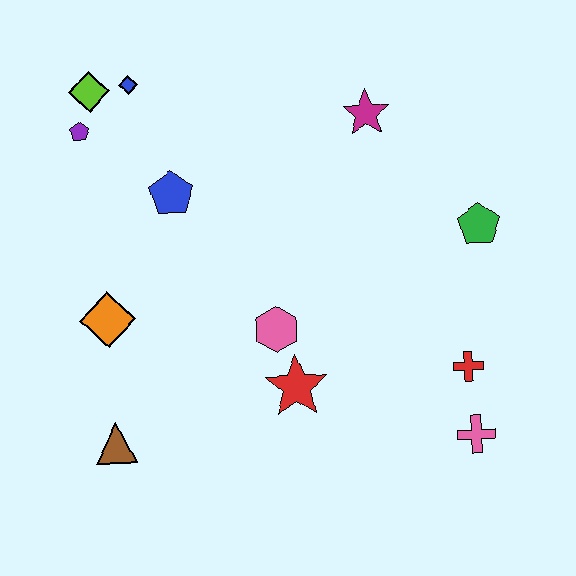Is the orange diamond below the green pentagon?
Yes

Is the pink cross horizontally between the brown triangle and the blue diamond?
No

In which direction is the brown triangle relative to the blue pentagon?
The brown triangle is below the blue pentagon.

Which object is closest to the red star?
The pink hexagon is closest to the red star.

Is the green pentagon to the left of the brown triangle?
No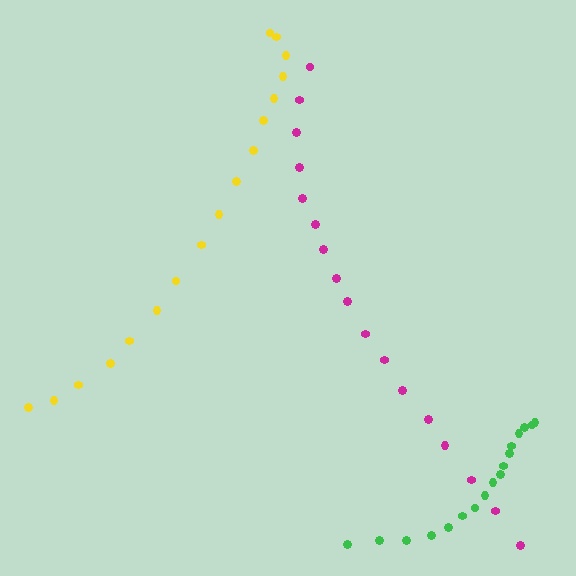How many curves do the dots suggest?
There are 3 distinct paths.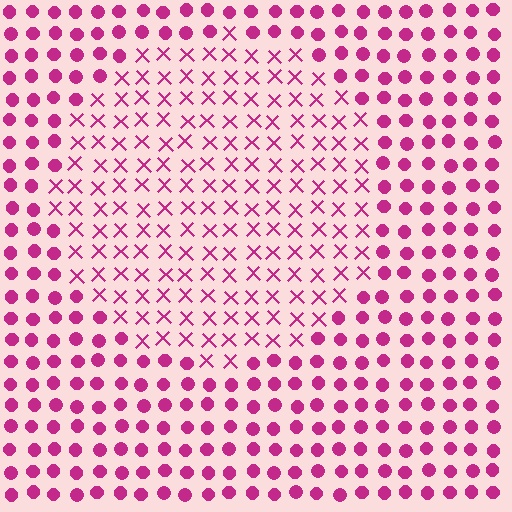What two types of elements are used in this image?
The image uses X marks inside the circle region and circles outside it.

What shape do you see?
I see a circle.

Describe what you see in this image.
The image is filled with small magenta elements arranged in a uniform grid. A circle-shaped region contains X marks, while the surrounding area contains circles. The boundary is defined purely by the change in element shape.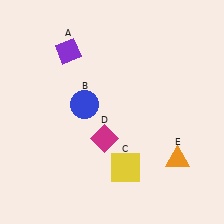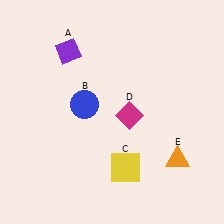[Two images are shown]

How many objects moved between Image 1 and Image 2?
1 object moved between the two images.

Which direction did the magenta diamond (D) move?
The magenta diamond (D) moved right.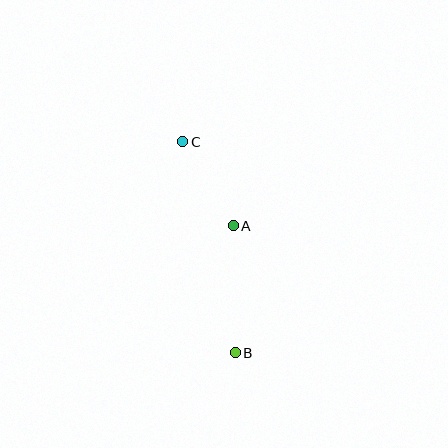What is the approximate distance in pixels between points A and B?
The distance between A and B is approximately 127 pixels.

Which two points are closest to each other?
Points A and C are closest to each other.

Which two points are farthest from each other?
Points B and C are farthest from each other.